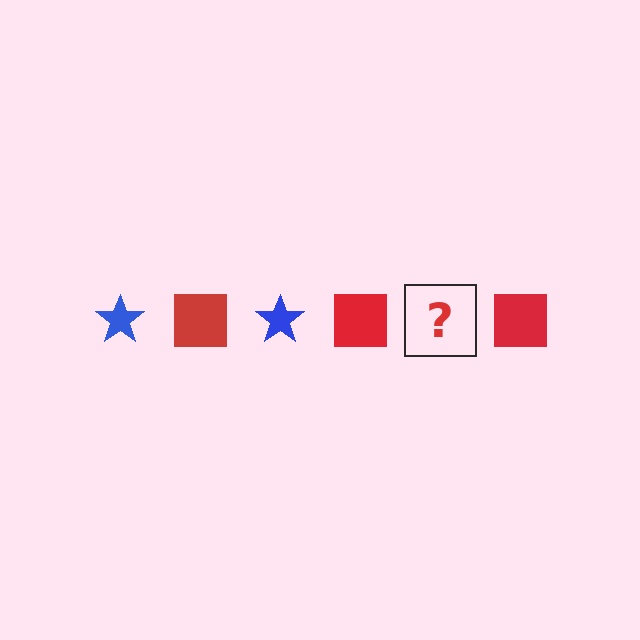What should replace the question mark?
The question mark should be replaced with a blue star.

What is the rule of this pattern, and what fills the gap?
The rule is that the pattern alternates between blue star and red square. The gap should be filled with a blue star.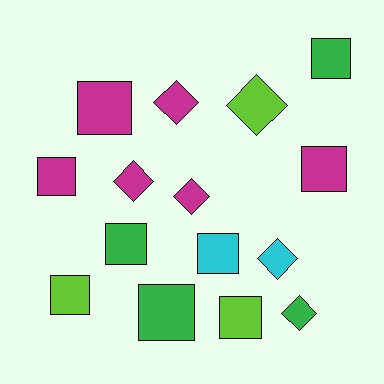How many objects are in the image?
There are 15 objects.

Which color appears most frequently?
Magenta, with 6 objects.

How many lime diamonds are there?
There is 1 lime diamond.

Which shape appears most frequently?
Square, with 9 objects.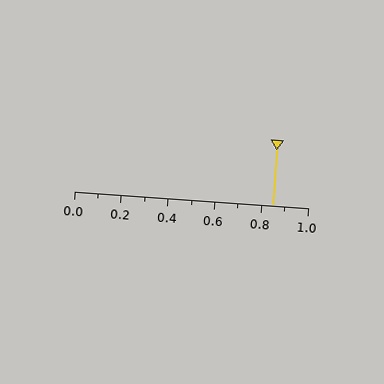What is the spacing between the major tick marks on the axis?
The major ticks are spaced 0.2 apart.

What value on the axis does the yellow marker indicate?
The marker indicates approximately 0.85.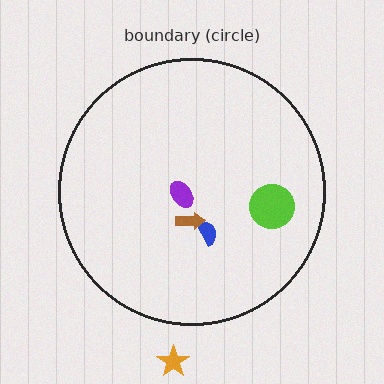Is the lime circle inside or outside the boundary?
Inside.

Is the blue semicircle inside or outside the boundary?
Inside.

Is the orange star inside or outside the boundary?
Outside.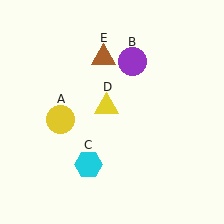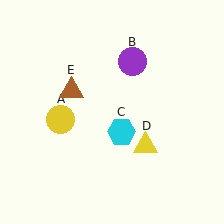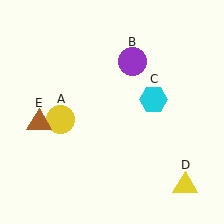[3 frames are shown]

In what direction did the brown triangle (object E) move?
The brown triangle (object E) moved down and to the left.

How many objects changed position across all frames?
3 objects changed position: cyan hexagon (object C), yellow triangle (object D), brown triangle (object E).